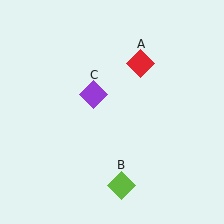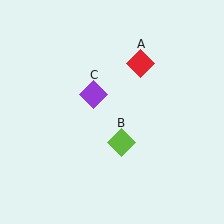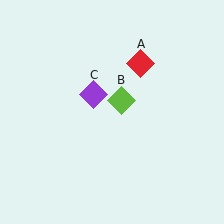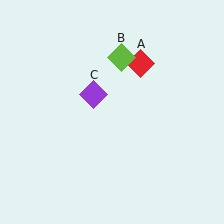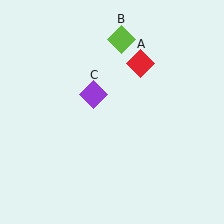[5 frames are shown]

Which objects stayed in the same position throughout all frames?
Red diamond (object A) and purple diamond (object C) remained stationary.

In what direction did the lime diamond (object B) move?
The lime diamond (object B) moved up.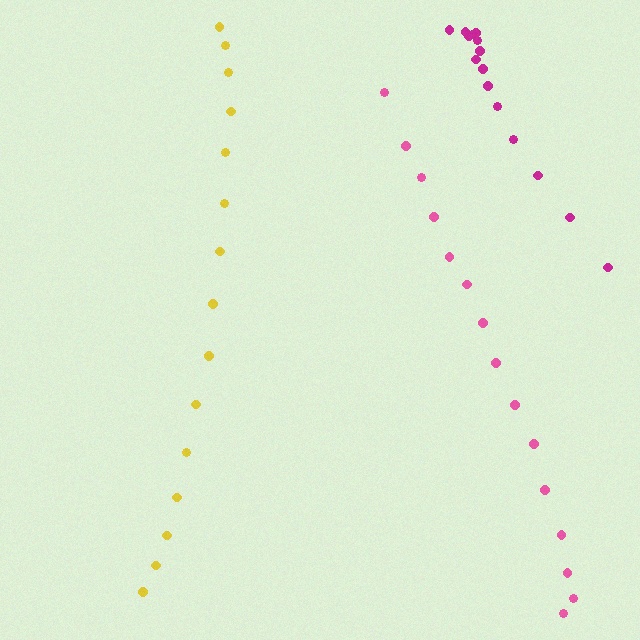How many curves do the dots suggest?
There are 3 distinct paths.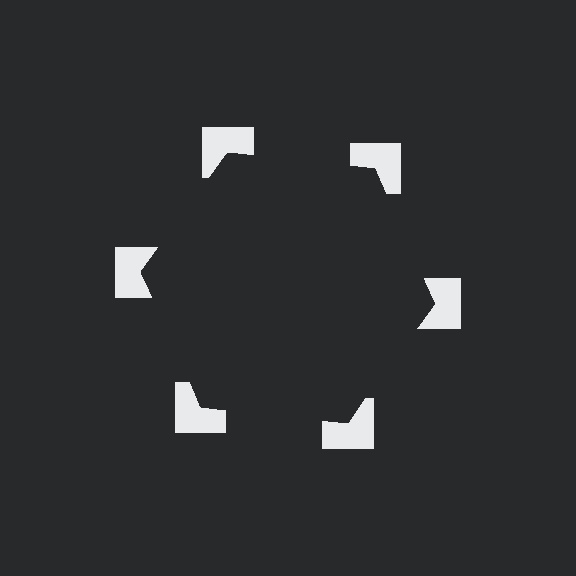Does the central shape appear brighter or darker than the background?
It typically appears slightly darker than the background, even though no actual brightness change is drawn.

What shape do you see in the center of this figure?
An illusory hexagon — its edges are inferred from the aligned wedge cuts in the notched squares, not physically drawn.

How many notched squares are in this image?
There are 6 — one at each vertex of the illusory hexagon.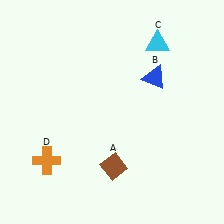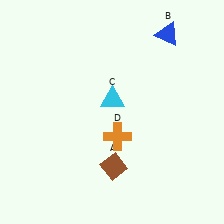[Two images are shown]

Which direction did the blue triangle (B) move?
The blue triangle (B) moved up.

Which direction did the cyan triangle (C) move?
The cyan triangle (C) moved down.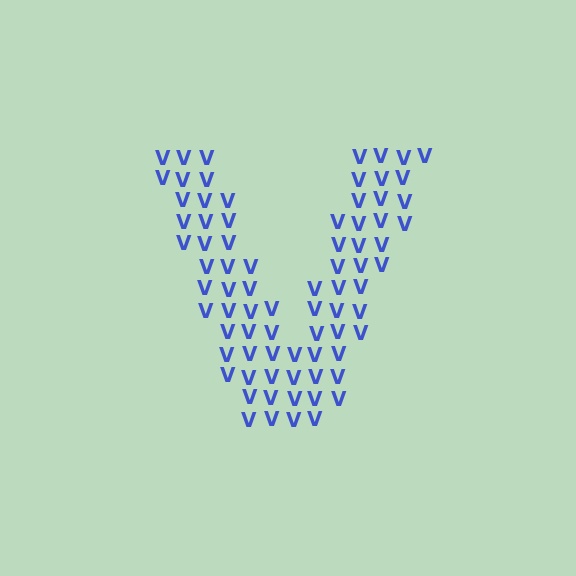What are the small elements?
The small elements are letter V's.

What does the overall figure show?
The overall figure shows the letter V.